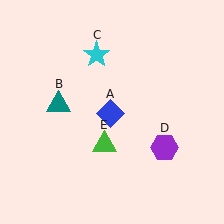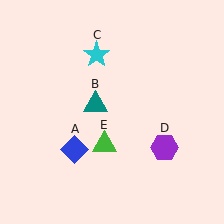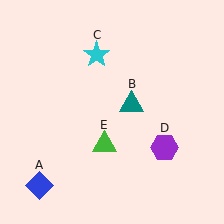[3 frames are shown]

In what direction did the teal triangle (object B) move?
The teal triangle (object B) moved right.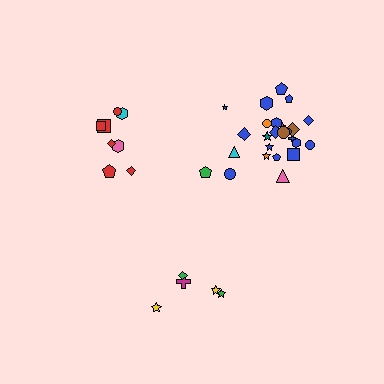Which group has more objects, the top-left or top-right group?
The top-right group.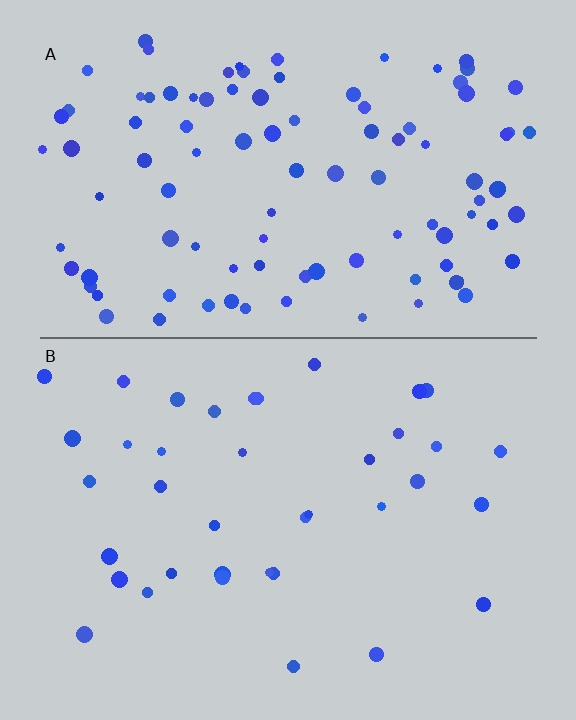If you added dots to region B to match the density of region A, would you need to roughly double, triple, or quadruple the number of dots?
Approximately triple.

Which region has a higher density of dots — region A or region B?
A (the top).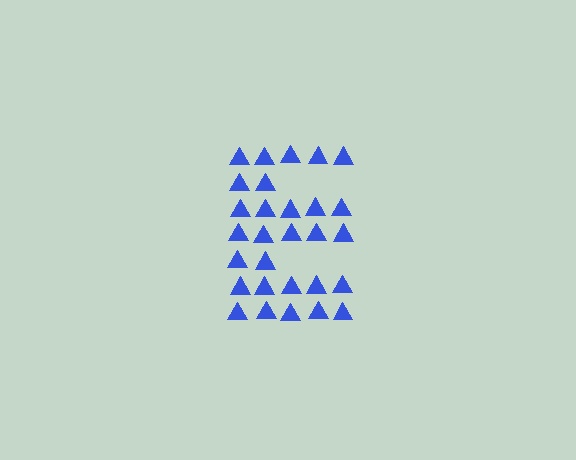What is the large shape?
The large shape is the letter E.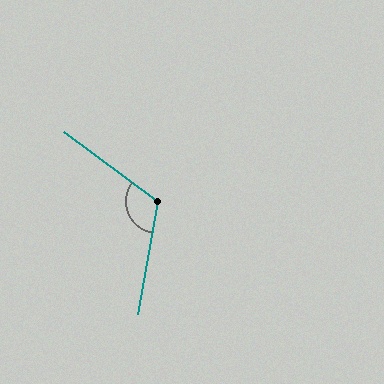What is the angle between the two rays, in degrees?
Approximately 117 degrees.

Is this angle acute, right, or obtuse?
It is obtuse.